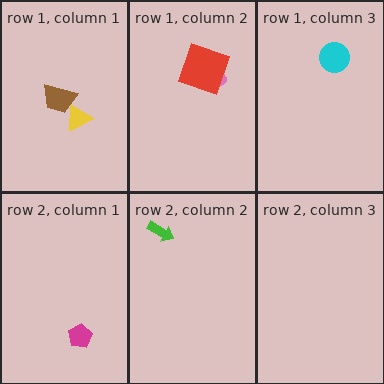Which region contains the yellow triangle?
The row 1, column 1 region.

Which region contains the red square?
The row 1, column 2 region.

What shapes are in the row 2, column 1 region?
The magenta pentagon.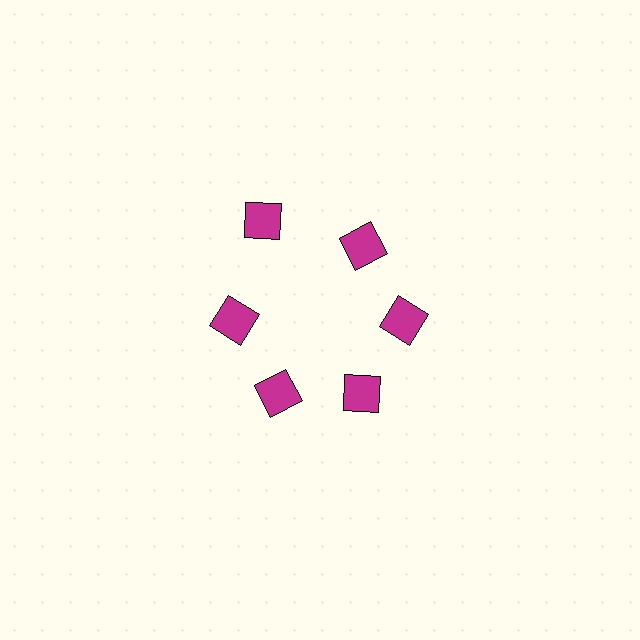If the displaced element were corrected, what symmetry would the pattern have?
It would have 6-fold rotational symmetry — the pattern would map onto itself every 60 degrees.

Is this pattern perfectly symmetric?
No. The 6 magenta squares are arranged in a ring, but one element near the 11 o'clock position is pushed outward from the center, breaking the 6-fold rotational symmetry.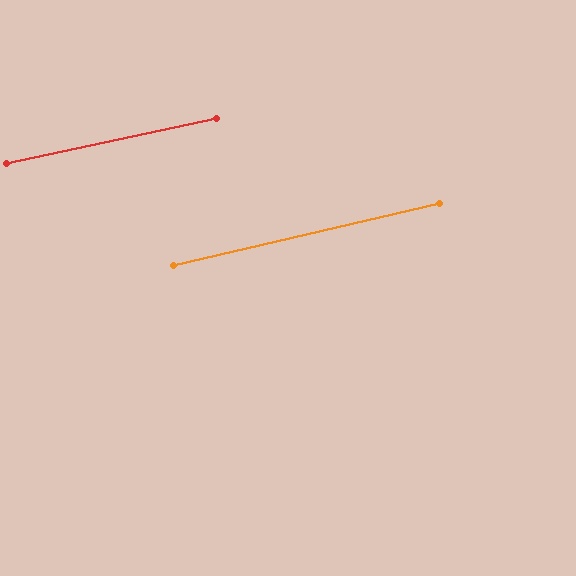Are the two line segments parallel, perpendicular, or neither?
Parallel — their directions differ by only 0.9°.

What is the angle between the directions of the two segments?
Approximately 1 degree.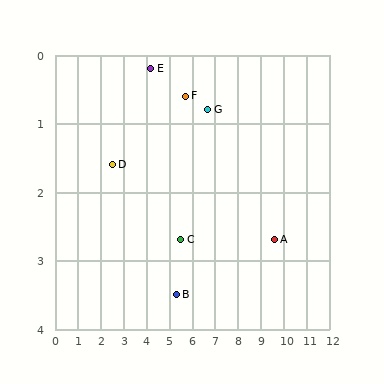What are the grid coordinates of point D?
Point D is at approximately (2.5, 1.6).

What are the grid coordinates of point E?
Point E is at approximately (4.2, 0.2).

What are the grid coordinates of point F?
Point F is at approximately (5.7, 0.6).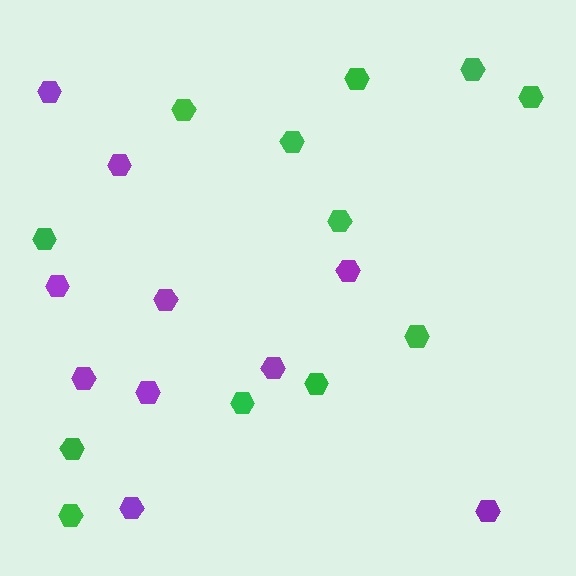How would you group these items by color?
There are 2 groups: one group of purple hexagons (10) and one group of green hexagons (12).